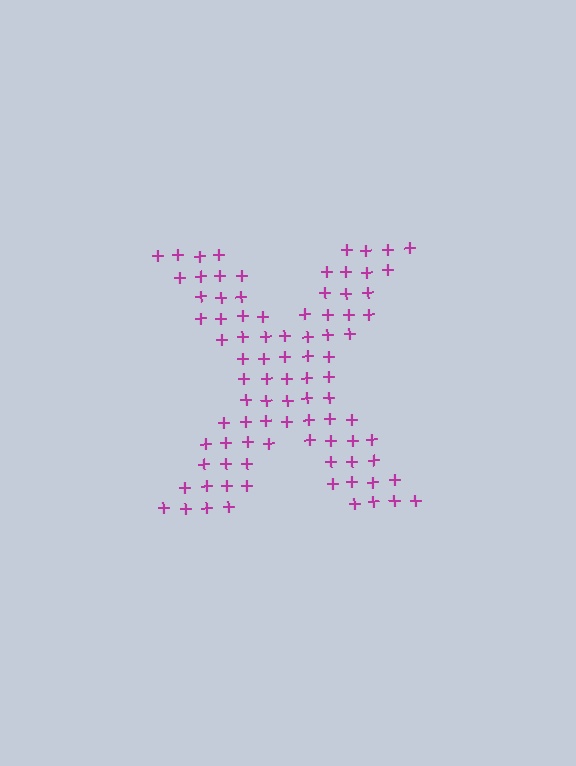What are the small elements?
The small elements are plus signs.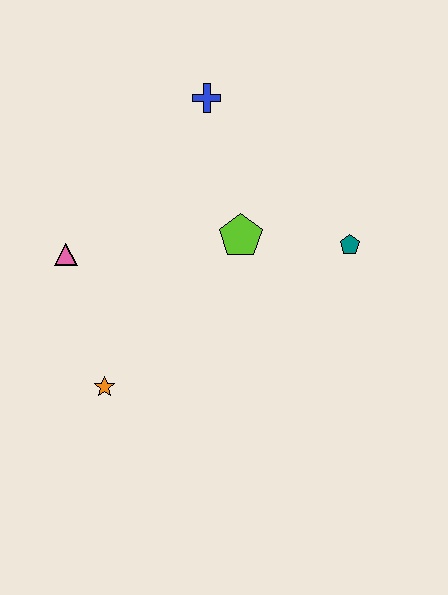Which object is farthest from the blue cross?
The orange star is farthest from the blue cross.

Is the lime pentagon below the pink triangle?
No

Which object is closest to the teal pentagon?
The lime pentagon is closest to the teal pentagon.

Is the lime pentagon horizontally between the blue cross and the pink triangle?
No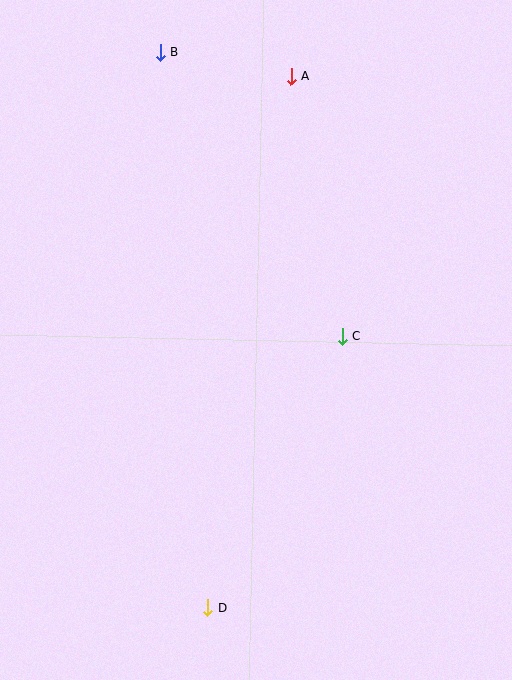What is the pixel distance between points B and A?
The distance between B and A is 133 pixels.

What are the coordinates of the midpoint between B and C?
The midpoint between B and C is at (252, 194).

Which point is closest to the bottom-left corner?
Point D is closest to the bottom-left corner.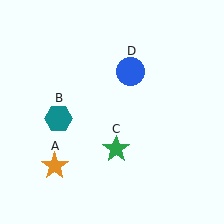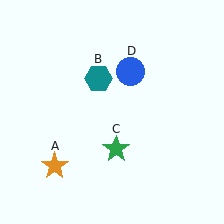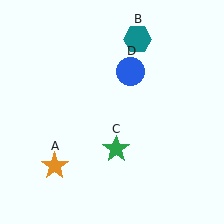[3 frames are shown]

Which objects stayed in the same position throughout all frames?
Orange star (object A) and green star (object C) and blue circle (object D) remained stationary.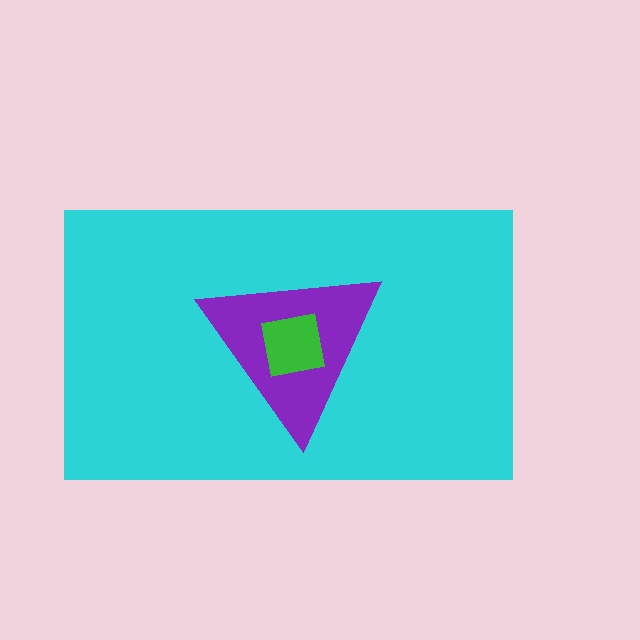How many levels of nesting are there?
3.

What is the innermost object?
The green square.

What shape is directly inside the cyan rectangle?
The purple triangle.